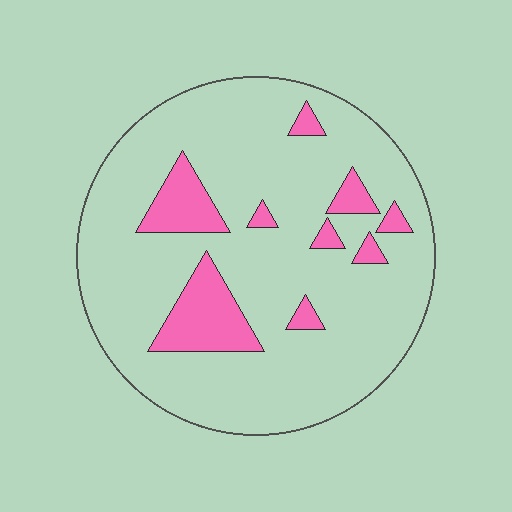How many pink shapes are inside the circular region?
9.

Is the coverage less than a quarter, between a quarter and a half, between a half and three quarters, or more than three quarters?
Less than a quarter.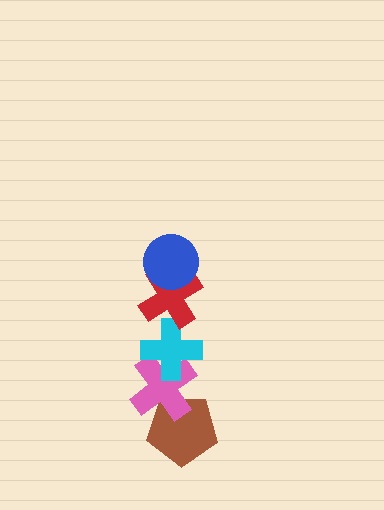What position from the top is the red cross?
The red cross is 2nd from the top.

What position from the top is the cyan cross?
The cyan cross is 3rd from the top.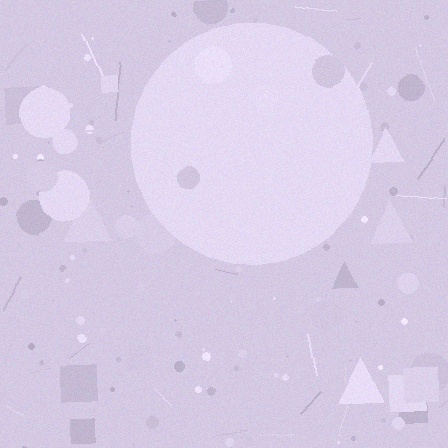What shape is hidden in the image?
A circle is hidden in the image.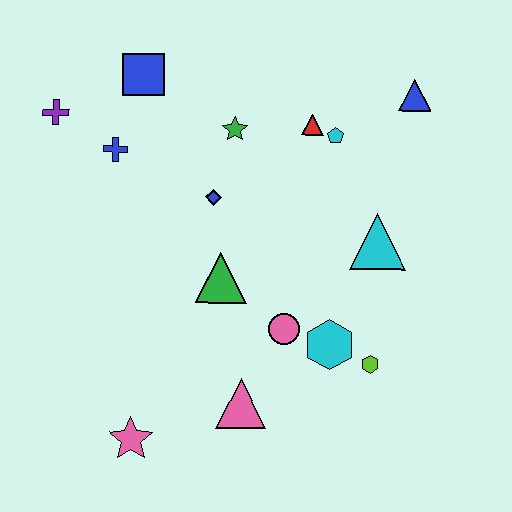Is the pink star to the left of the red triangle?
Yes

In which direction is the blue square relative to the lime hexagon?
The blue square is above the lime hexagon.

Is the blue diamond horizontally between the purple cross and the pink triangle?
Yes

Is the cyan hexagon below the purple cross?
Yes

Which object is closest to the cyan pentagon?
The red triangle is closest to the cyan pentagon.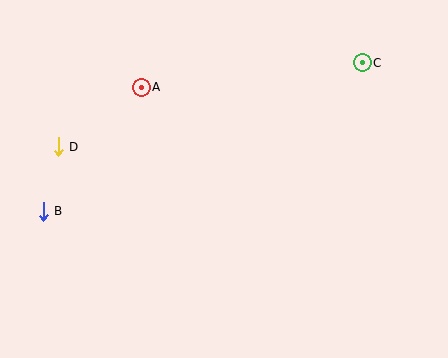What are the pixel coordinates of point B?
Point B is at (43, 211).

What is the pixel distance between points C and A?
The distance between C and A is 222 pixels.